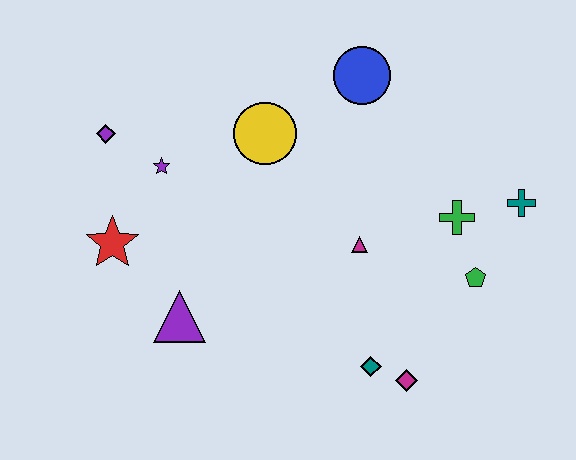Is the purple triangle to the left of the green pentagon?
Yes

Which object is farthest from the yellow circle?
The magenta diamond is farthest from the yellow circle.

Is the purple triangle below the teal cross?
Yes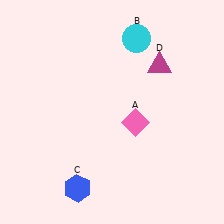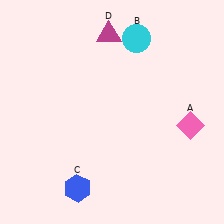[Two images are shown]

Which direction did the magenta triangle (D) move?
The magenta triangle (D) moved left.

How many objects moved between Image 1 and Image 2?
2 objects moved between the two images.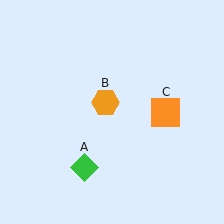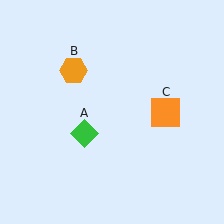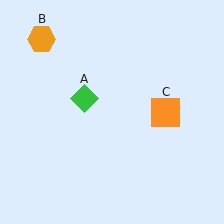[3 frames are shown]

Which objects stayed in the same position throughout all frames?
Orange square (object C) remained stationary.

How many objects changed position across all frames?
2 objects changed position: green diamond (object A), orange hexagon (object B).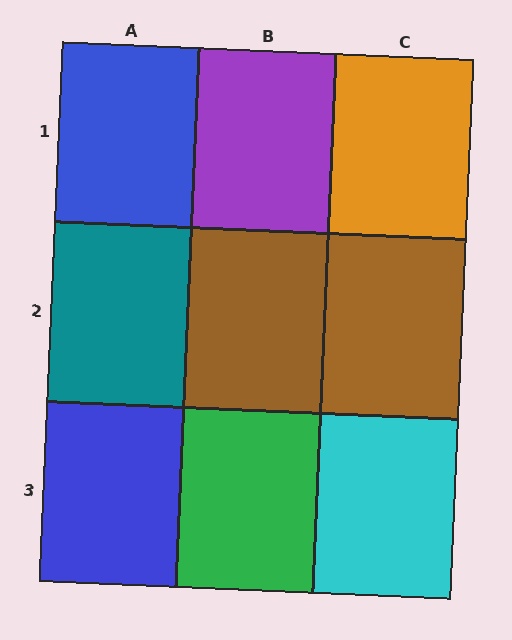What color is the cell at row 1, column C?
Orange.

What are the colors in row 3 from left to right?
Blue, green, cyan.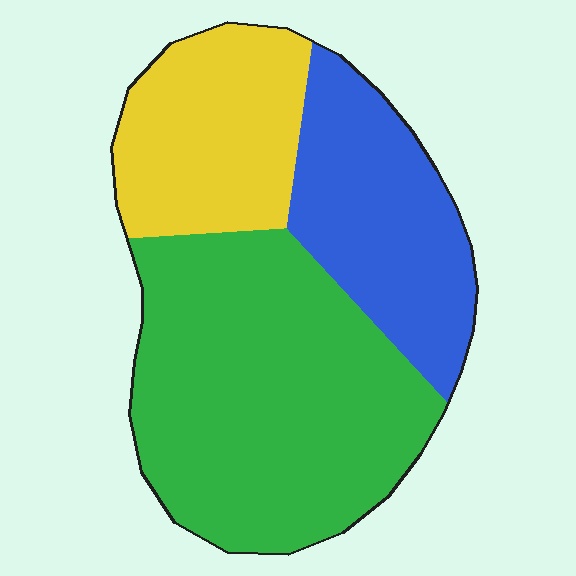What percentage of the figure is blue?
Blue covers roughly 25% of the figure.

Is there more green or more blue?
Green.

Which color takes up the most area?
Green, at roughly 50%.